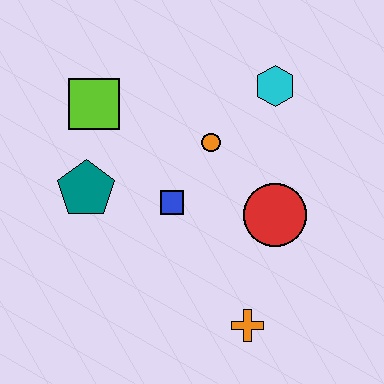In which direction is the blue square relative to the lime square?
The blue square is below the lime square.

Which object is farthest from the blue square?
The cyan hexagon is farthest from the blue square.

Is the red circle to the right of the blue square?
Yes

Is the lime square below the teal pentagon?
No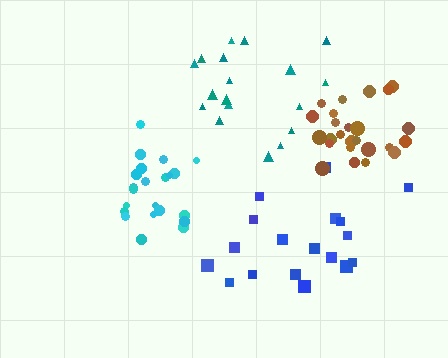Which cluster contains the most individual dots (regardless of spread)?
Brown (25).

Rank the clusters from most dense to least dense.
brown, cyan, teal, blue.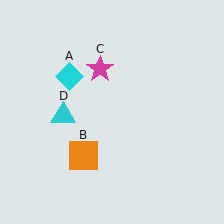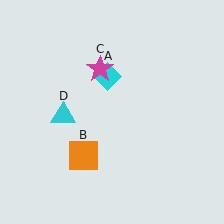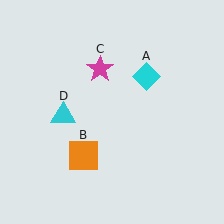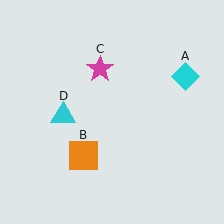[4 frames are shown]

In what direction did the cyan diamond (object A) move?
The cyan diamond (object A) moved right.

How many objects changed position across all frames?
1 object changed position: cyan diamond (object A).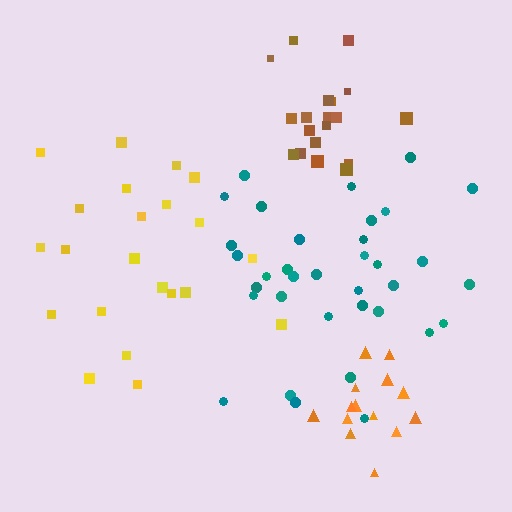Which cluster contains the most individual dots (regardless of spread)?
Teal (35).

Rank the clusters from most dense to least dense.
orange, brown, teal, yellow.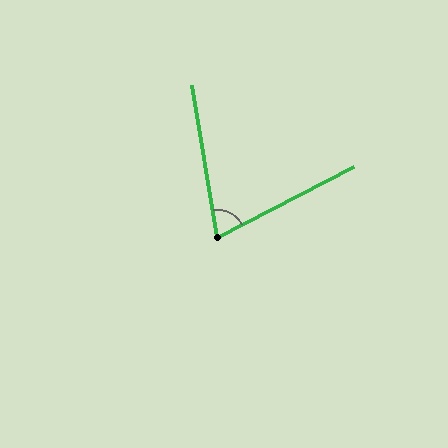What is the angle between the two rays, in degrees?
Approximately 72 degrees.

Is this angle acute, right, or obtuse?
It is acute.